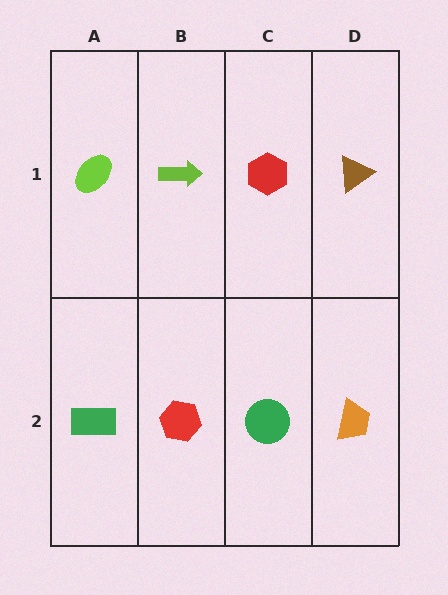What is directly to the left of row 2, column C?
A red hexagon.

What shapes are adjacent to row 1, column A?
A green rectangle (row 2, column A), a lime arrow (row 1, column B).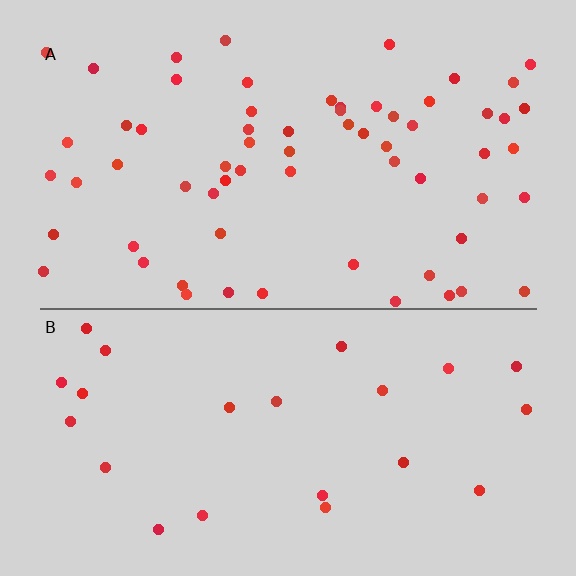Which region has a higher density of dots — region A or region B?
A (the top).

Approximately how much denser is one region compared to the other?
Approximately 2.8× — region A over region B.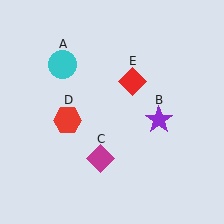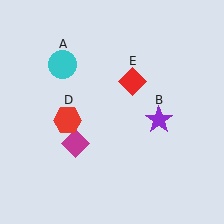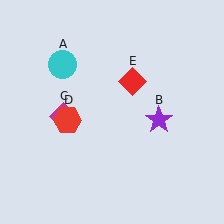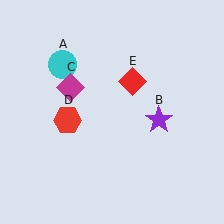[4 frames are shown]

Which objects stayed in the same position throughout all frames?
Cyan circle (object A) and purple star (object B) and red hexagon (object D) and red diamond (object E) remained stationary.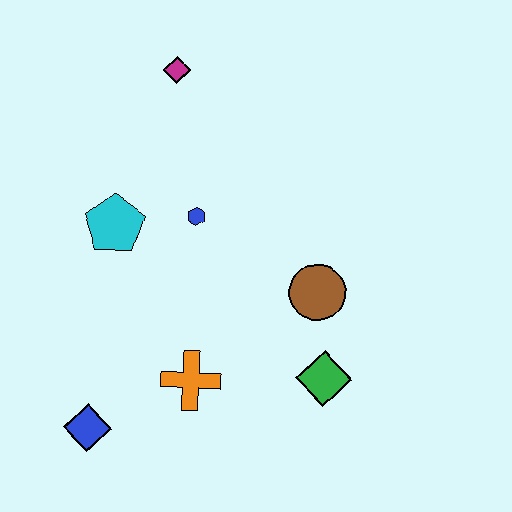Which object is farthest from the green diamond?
The magenta diamond is farthest from the green diamond.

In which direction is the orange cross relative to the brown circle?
The orange cross is to the left of the brown circle.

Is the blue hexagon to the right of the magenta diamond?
Yes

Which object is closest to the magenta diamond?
The blue hexagon is closest to the magenta diamond.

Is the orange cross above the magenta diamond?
No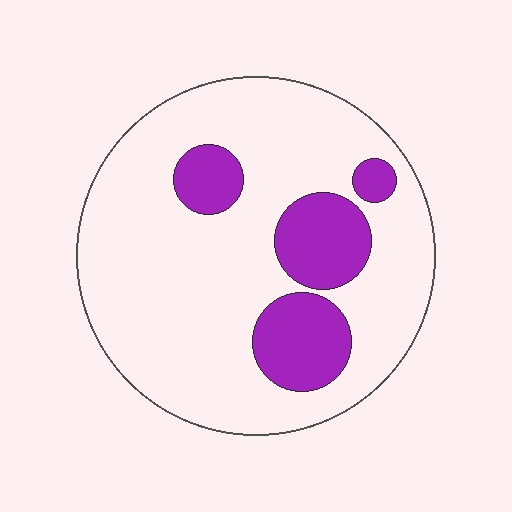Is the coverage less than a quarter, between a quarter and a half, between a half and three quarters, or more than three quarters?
Less than a quarter.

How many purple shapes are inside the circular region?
4.